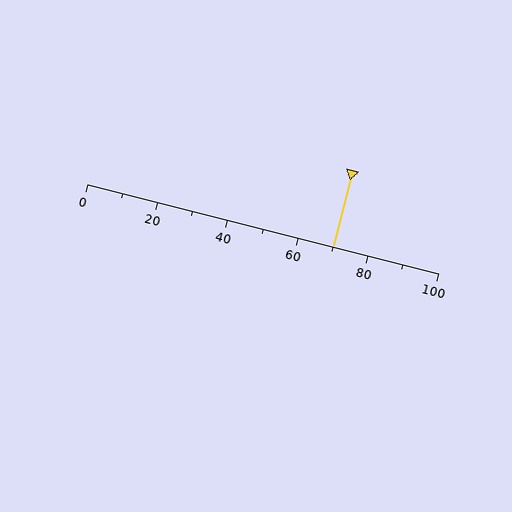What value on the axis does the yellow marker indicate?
The marker indicates approximately 70.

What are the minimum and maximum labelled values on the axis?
The axis runs from 0 to 100.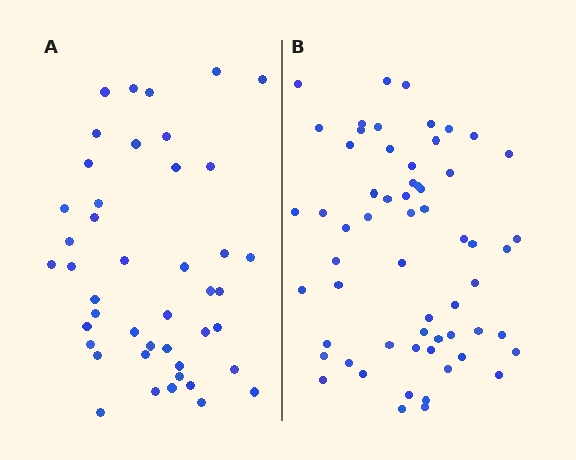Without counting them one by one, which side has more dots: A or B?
Region B (the right region) has more dots.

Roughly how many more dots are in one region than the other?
Region B has approximately 15 more dots than region A.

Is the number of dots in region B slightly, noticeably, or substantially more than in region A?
Region B has noticeably more, but not dramatically so. The ratio is roughly 1.4 to 1.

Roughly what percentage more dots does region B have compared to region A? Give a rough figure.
About 35% more.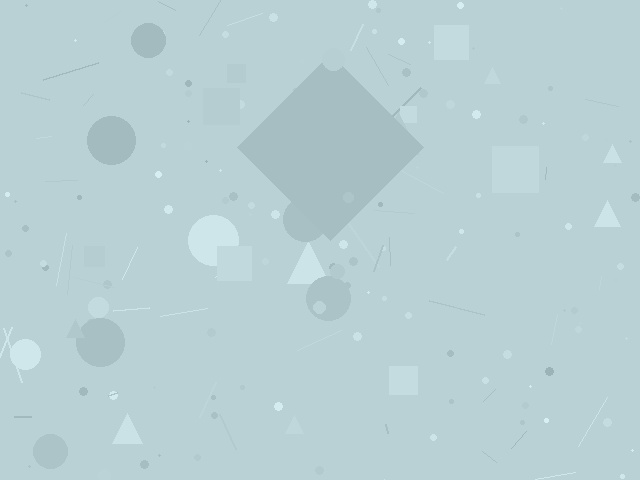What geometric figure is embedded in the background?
A diamond is embedded in the background.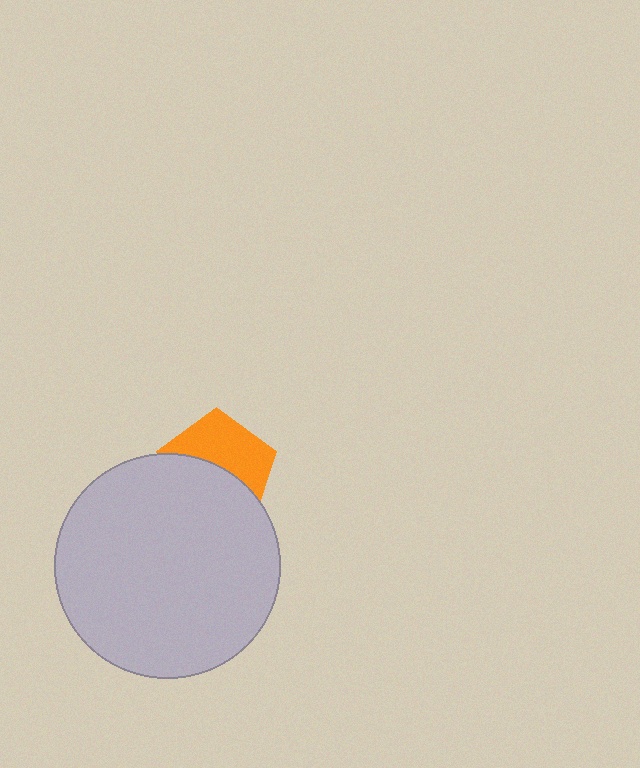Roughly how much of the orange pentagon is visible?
About half of it is visible (roughly 48%).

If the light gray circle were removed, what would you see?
You would see the complete orange pentagon.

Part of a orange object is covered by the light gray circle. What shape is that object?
It is a pentagon.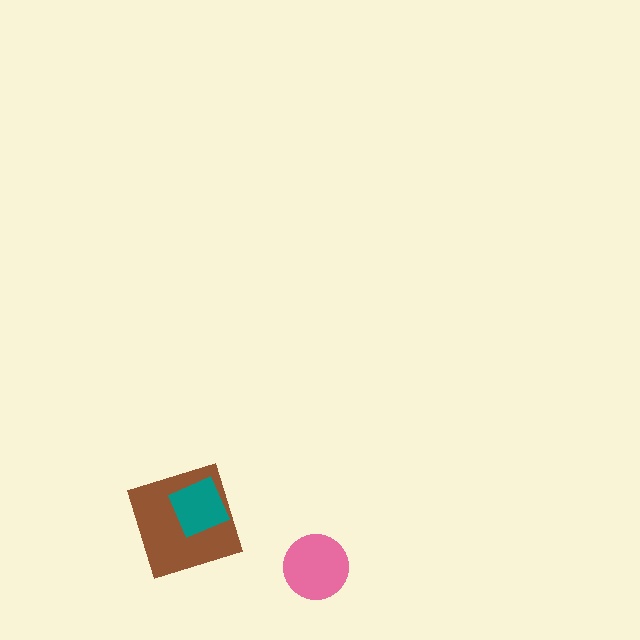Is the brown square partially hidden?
Yes, it is partially covered by another shape.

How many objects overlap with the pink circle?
0 objects overlap with the pink circle.